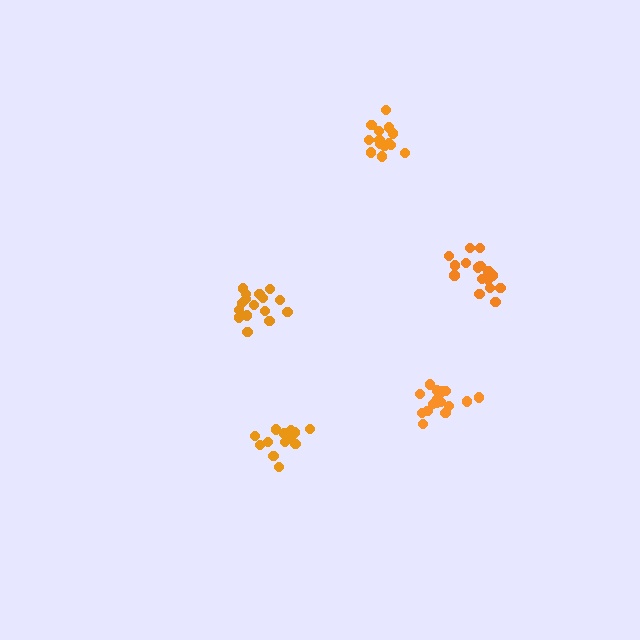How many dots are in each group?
Group 1: 17 dots, Group 2: 15 dots, Group 3: 17 dots, Group 4: 17 dots, Group 5: 14 dots (80 total).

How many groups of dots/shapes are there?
There are 5 groups.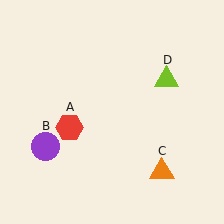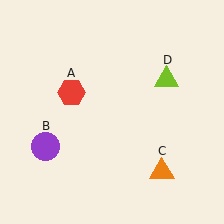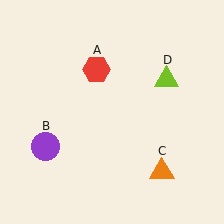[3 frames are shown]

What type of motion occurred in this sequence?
The red hexagon (object A) rotated clockwise around the center of the scene.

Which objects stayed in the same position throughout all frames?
Purple circle (object B) and orange triangle (object C) and lime triangle (object D) remained stationary.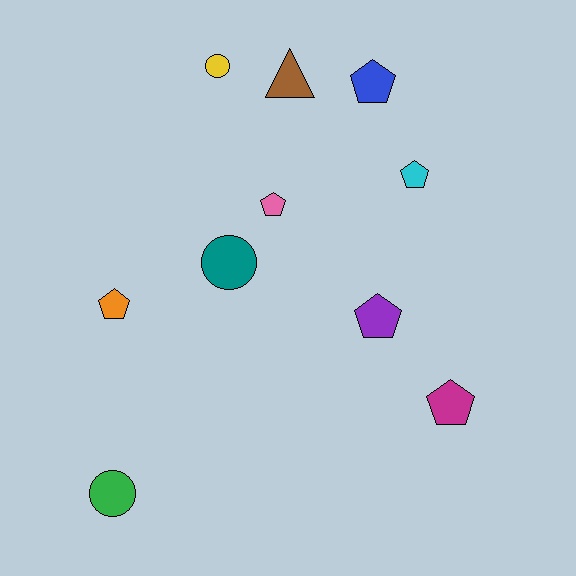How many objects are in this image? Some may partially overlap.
There are 10 objects.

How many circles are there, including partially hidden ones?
There are 3 circles.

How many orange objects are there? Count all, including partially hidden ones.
There is 1 orange object.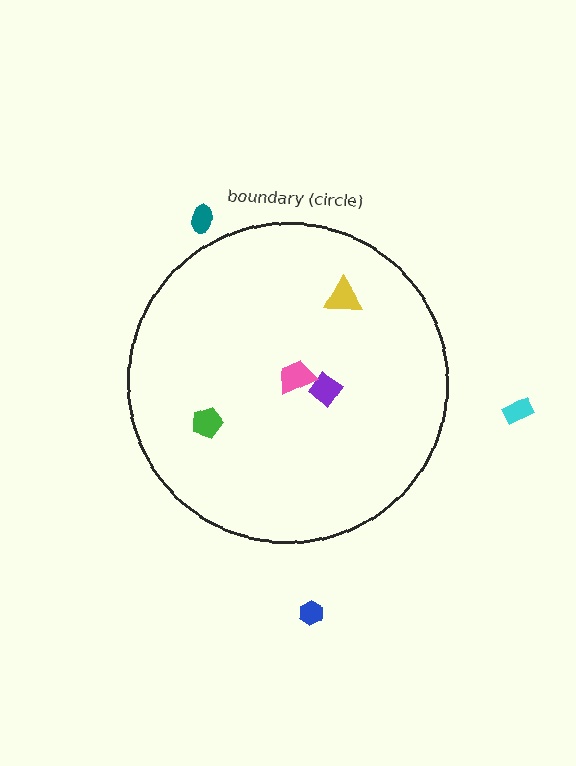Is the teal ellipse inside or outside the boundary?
Outside.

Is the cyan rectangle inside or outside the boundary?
Outside.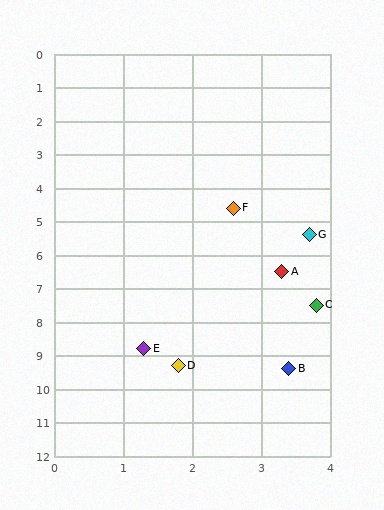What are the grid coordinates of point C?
Point C is at approximately (3.8, 7.5).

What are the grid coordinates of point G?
Point G is at approximately (3.7, 5.4).